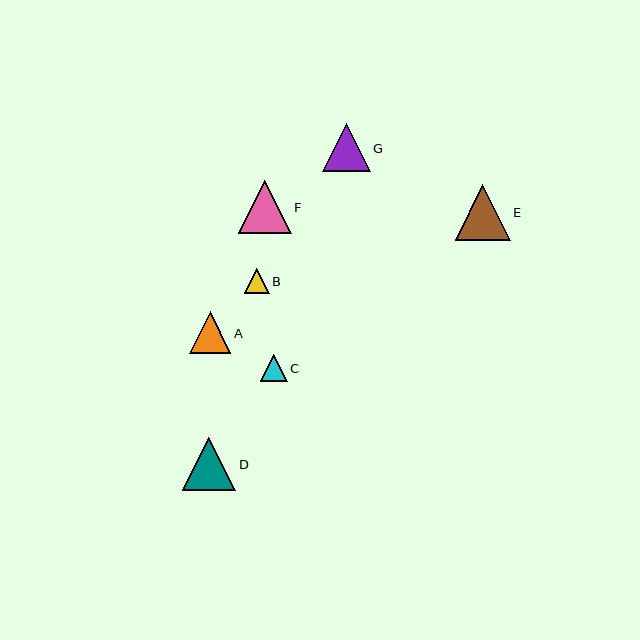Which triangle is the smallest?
Triangle B is the smallest with a size of approximately 24 pixels.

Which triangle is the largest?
Triangle E is the largest with a size of approximately 55 pixels.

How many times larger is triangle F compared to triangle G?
Triangle F is approximately 1.1 times the size of triangle G.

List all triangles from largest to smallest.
From largest to smallest: E, D, F, G, A, C, B.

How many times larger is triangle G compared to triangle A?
Triangle G is approximately 1.2 times the size of triangle A.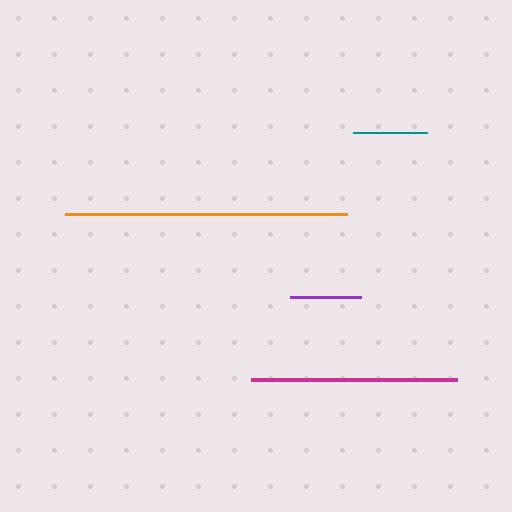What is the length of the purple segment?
The purple segment is approximately 71 pixels long.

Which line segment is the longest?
The orange line is the longest at approximately 282 pixels.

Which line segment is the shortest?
The purple line is the shortest at approximately 71 pixels.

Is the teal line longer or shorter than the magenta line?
The magenta line is longer than the teal line.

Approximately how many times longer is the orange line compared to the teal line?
The orange line is approximately 3.8 times the length of the teal line.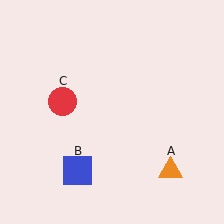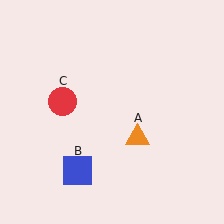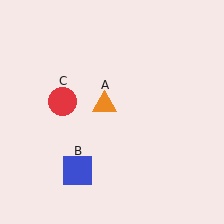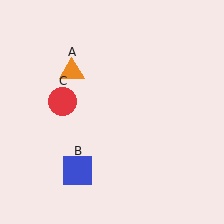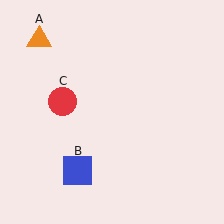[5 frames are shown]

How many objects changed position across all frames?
1 object changed position: orange triangle (object A).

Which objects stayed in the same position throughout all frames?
Blue square (object B) and red circle (object C) remained stationary.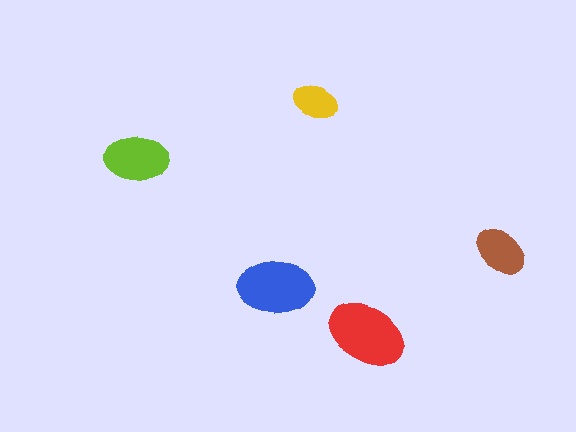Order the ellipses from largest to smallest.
the red one, the blue one, the lime one, the brown one, the yellow one.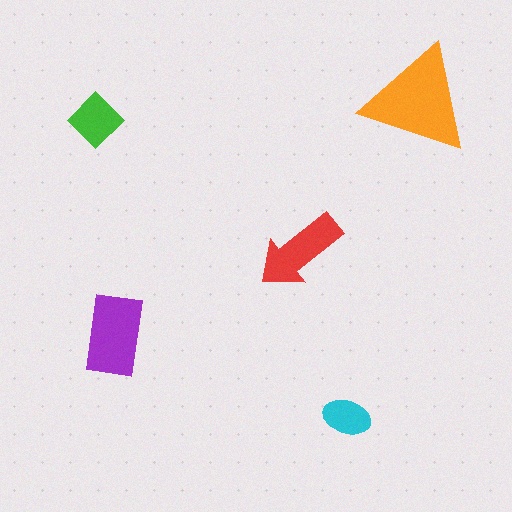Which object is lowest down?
The cyan ellipse is bottommost.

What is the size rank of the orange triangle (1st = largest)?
1st.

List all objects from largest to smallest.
The orange triangle, the purple rectangle, the red arrow, the green diamond, the cyan ellipse.